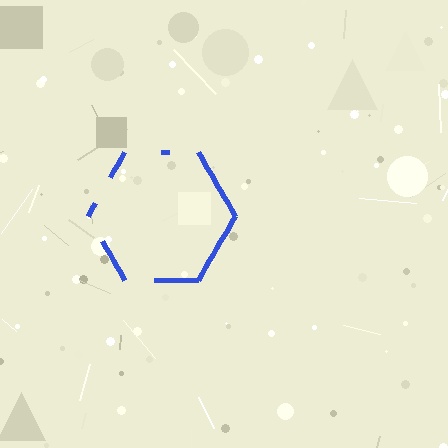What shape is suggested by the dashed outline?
The dashed outline suggests a hexagon.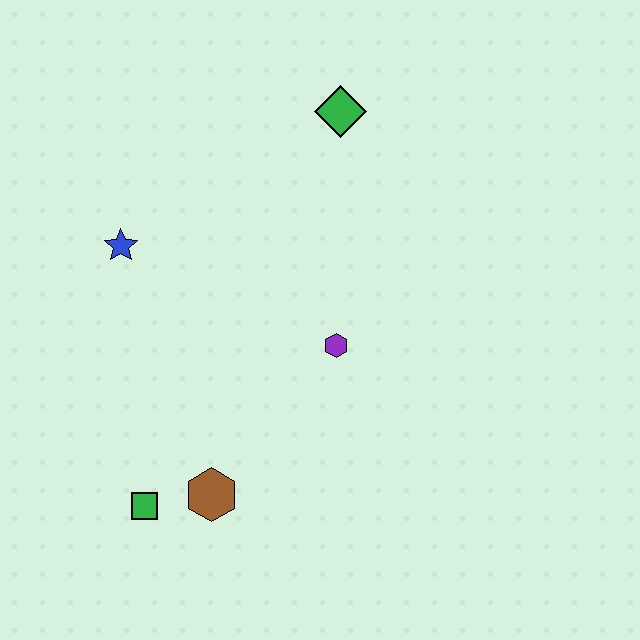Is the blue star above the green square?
Yes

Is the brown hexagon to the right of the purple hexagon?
No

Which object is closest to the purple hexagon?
The brown hexagon is closest to the purple hexagon.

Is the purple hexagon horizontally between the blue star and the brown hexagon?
No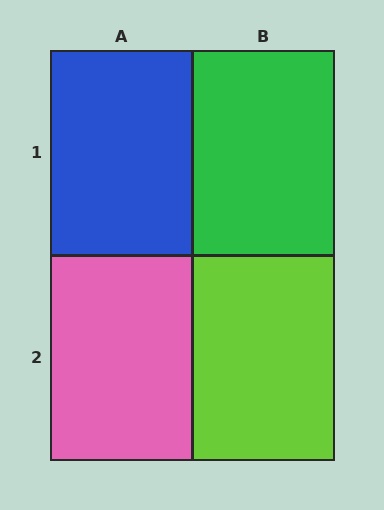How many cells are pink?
1 cell is pink.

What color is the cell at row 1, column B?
Green.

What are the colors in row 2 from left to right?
Pink, lime.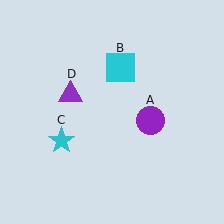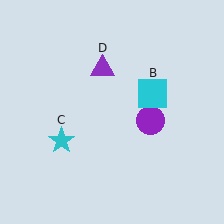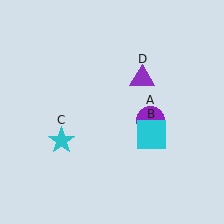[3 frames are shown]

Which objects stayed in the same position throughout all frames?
Purple circle (object A) and cyan star (object C) remained stationary.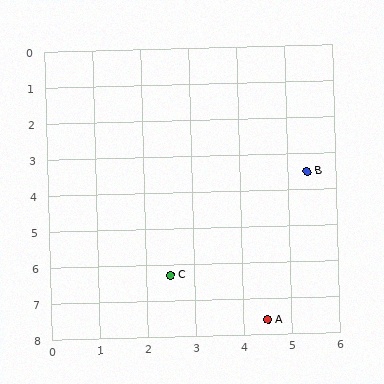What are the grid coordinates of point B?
Point B is at approximately (5.4, 3.5).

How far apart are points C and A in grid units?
Points C and A are about 2.4 grid units apart.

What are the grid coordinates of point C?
Point C is at approximately (2.5, 6.3).